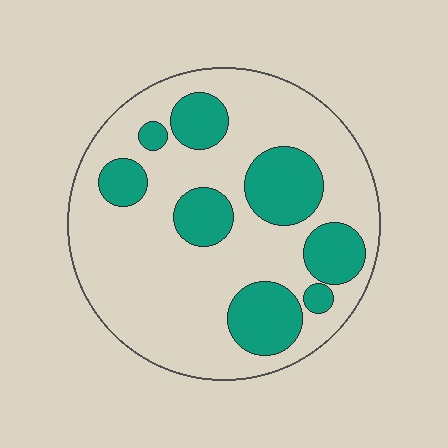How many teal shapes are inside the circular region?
8.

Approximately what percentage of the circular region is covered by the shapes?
Approximately 30%.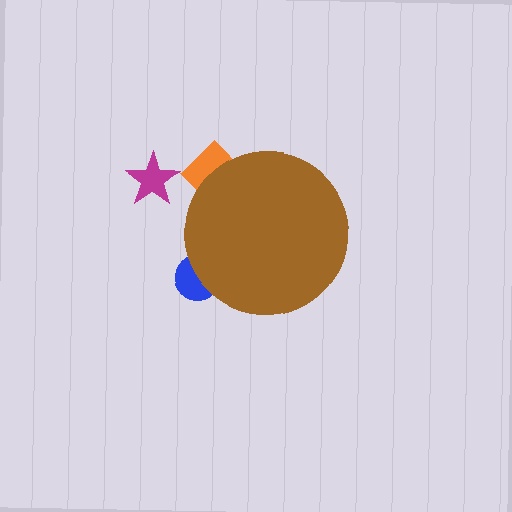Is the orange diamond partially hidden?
Yes, the orange diamond is partially hidden behind the brown circle.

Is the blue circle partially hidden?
Yes, the blue circle is partially hidden behind the brown circle.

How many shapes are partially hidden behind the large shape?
2 shapes are partially hidden.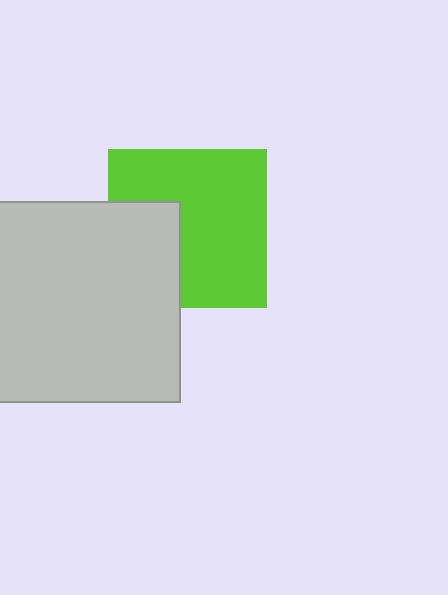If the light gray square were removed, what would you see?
You would see the complete lime square.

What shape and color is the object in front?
The object in front is a light gray square.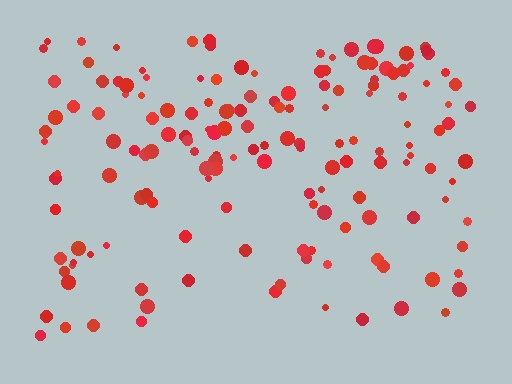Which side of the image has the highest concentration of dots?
The top.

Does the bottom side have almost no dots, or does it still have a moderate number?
Still a moderate number, just noticeably fewer than the top.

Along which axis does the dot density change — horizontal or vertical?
Vertical.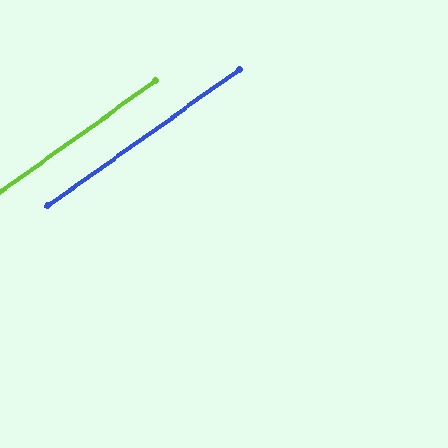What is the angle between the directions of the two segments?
Approximately 0 degrees.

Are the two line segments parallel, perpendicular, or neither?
Parallel — their directions differ by only 0.3°.